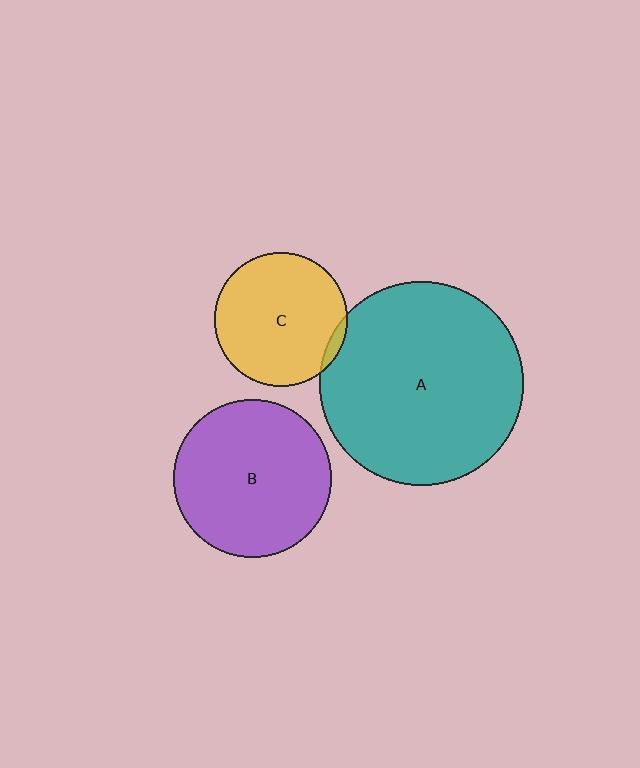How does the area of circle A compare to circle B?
Approximately 1.7 times.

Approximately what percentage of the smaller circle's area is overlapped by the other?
Approximately 5%.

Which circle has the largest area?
Circle A (teal).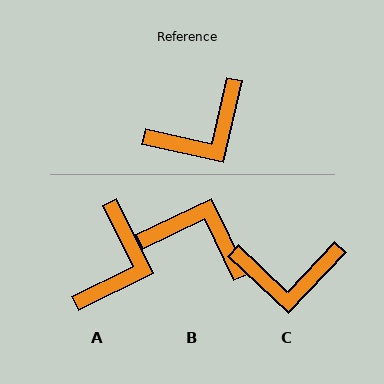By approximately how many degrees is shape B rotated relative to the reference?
Approximately 128 degrees counter-clockwise.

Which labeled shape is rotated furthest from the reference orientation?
B, about 128 degrees away.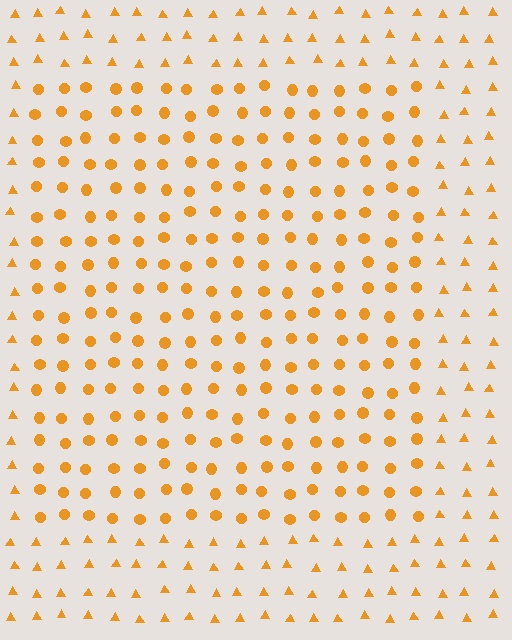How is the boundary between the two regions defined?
The boundary is defined by a change in element shape: circles inside vs. triangles outside. All elements share the same color and spacing.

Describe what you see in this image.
The image is filled with small orange elements arranged in a uniform grid. A rectangle-shaped region contains circles, while the surrounding area contains triangles. The boundary is defined purely by the change in element shape.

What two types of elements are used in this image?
The image uses circles inside the rectangle region and triangles outside it.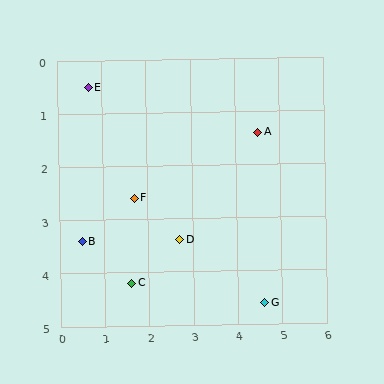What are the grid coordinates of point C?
Point C is at approximately (1.6, 4.2).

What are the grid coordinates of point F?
Point F is at approximately (1.7, 2.6).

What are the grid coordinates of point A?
Point A is at approximately (4.5, 1.4).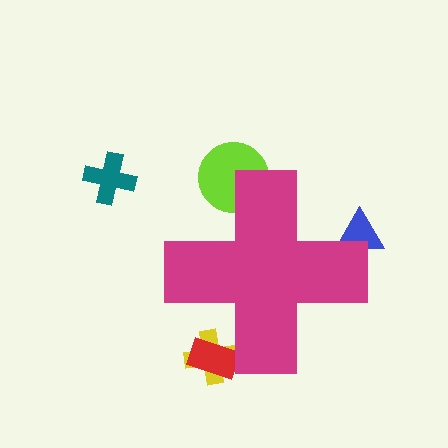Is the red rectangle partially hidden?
Yes, the red rectangle is partially hidden behind the magenta cross.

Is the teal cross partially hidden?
No, the teal cross is fully visible.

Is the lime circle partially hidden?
Yes, the lime circle is partially hidden behind the magenta cross.